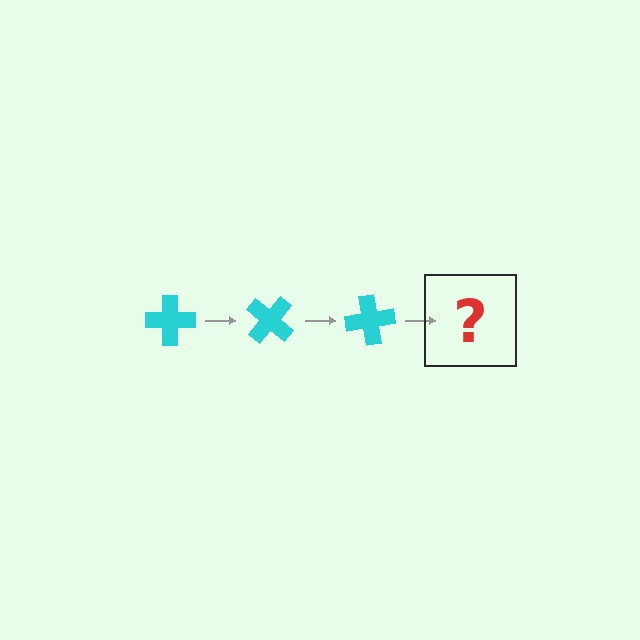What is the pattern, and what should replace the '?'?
The pattern is that the cross rotates 40 degrees each step. The '?' should be a cyan cross rotated 120 degrees.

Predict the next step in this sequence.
The next step is a cyan cross rotated 120 degrees.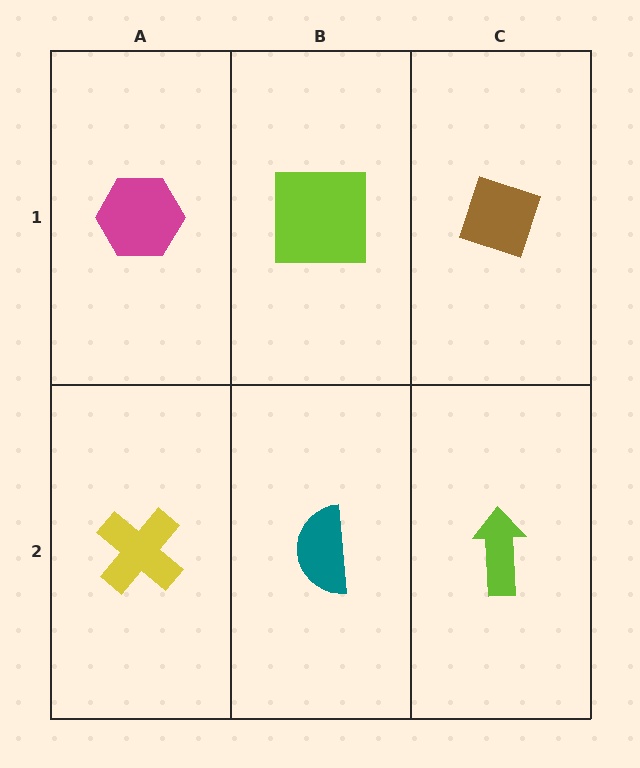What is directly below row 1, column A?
A yellow cross.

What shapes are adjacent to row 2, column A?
A magenta hexagon (row 1, column A), a teal semicircle (row 2, column B).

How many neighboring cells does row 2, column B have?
3.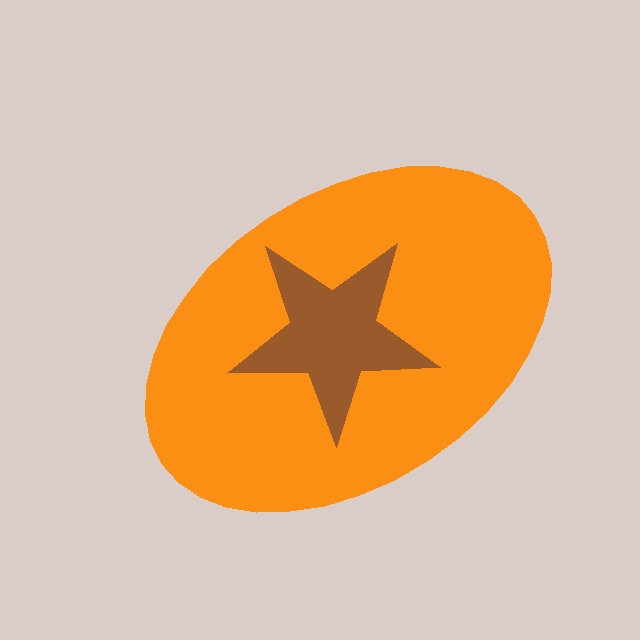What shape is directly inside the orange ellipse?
The brown star.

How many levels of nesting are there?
2.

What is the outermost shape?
The orange ellipse.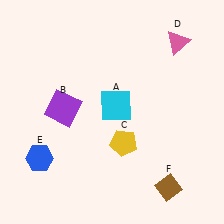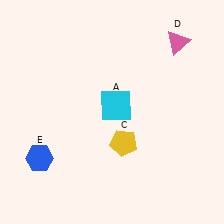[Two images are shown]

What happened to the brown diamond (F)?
The brown diamond (F) was removed in Image 2. It was in the bottom-right area of Image 1.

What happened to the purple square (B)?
The purple square (B) was removed in Image 2. It was in the top-left area of Image 1.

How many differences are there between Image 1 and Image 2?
There are 2 differences between the two images.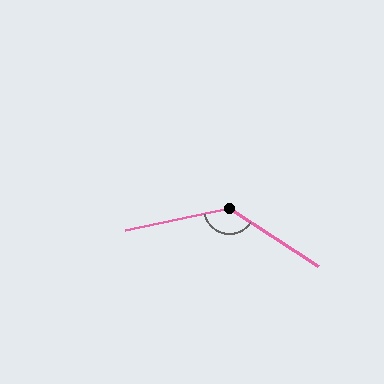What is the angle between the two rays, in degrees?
Approximately 135 degrees.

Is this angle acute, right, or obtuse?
It is obtuse.